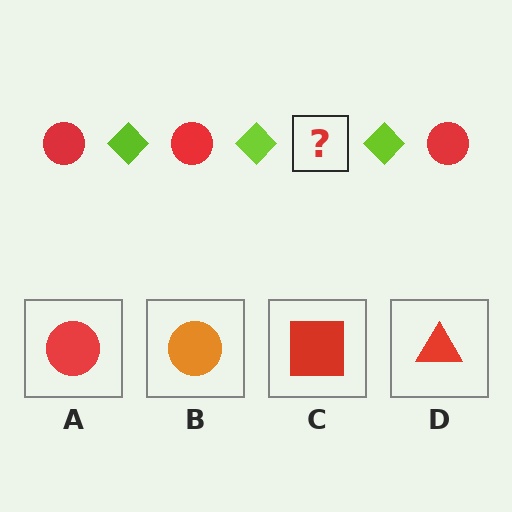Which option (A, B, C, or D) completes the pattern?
A.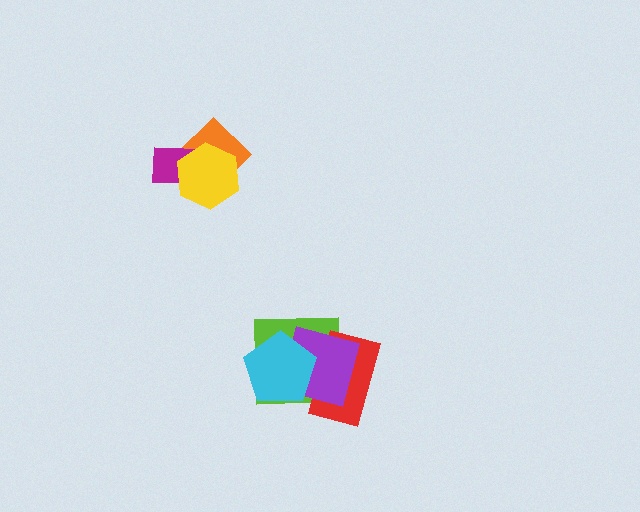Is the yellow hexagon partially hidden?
No, no other shape covers it.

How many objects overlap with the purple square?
3 objects overlap with the purple square.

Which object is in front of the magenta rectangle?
The yellow hexagon is in front of the magenta rectangle.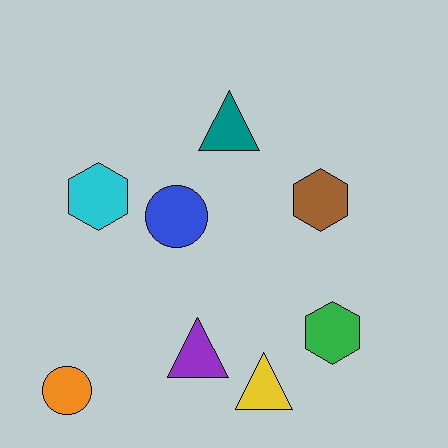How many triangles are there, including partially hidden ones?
There are 3 triangles.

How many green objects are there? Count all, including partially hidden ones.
There is 1 green object.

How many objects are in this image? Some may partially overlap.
There are 8 objects.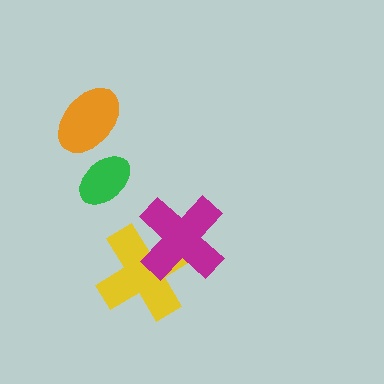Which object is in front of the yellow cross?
The magenta cross is in front of the yellow cross.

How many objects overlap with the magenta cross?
1 object overlaps with the magenta cross.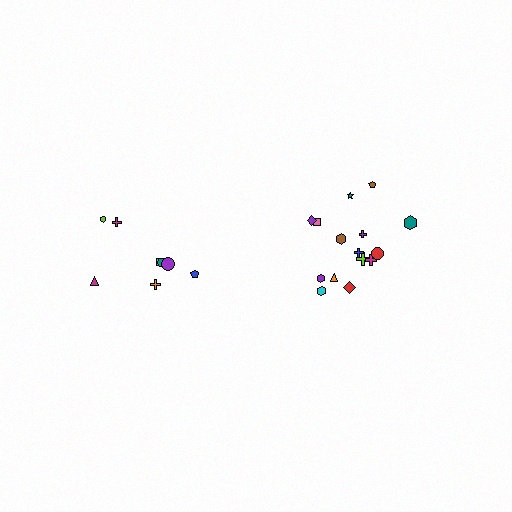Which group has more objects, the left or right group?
The right group.